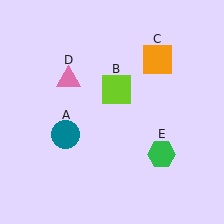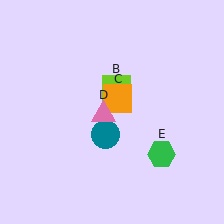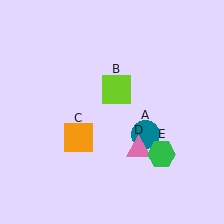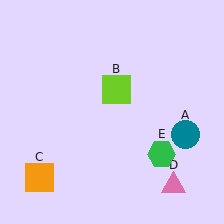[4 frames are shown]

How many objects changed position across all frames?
3 objects changed position: teal circle (object A), orange square (object C), pink triangle (object D).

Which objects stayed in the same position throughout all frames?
Lime square (object B) and green hexagon (object E) remained stationary.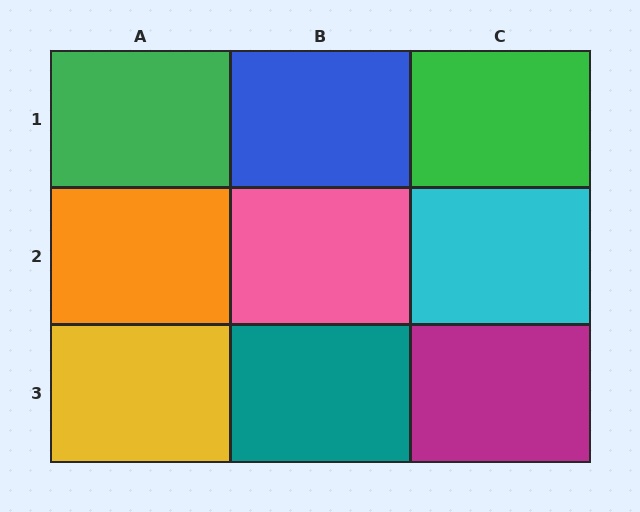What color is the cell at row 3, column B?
Teal.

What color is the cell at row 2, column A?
Orange.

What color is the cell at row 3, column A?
Yellow.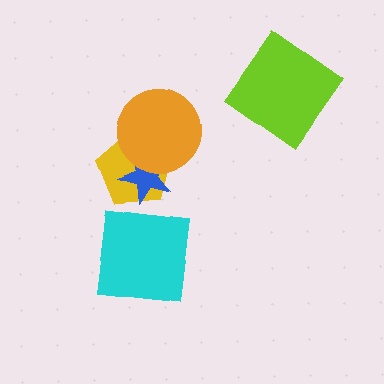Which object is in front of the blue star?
The orange circle is in front of the blue star.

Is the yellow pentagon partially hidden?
Yes, it is partially covered by another shape.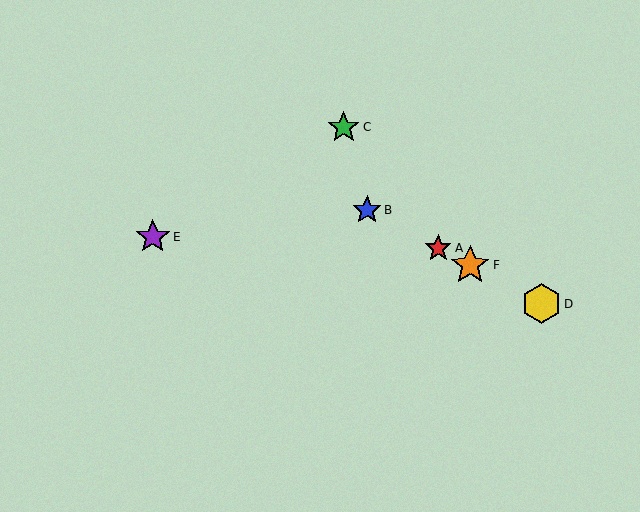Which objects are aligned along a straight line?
Objects A, B, D, F are aligned along a straight line.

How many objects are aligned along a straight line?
4 objects (A, B, D, F) are aligned along a straight line.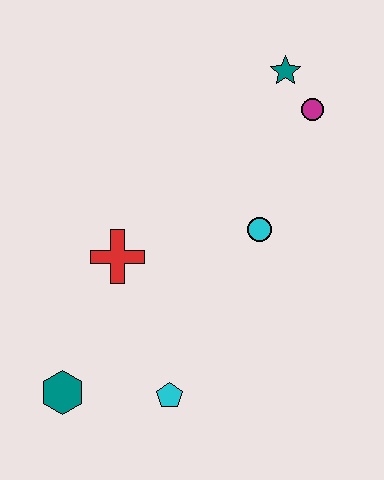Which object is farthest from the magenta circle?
The teal hexagon is farthest from the magenta circle.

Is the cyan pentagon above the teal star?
No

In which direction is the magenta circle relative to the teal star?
The magenta circle is below the teal star.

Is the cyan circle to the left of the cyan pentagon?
No